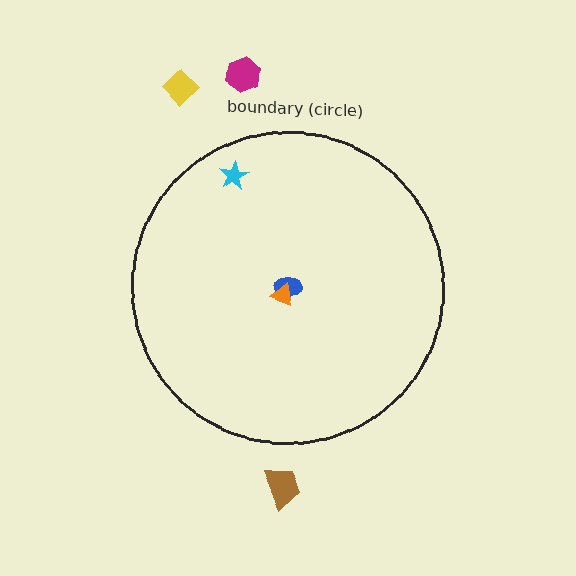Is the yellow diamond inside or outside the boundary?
Outside.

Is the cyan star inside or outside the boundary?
Inside.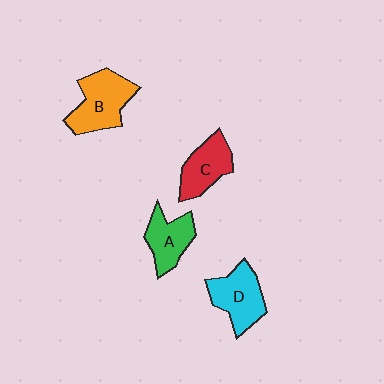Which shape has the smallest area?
Shape A (green).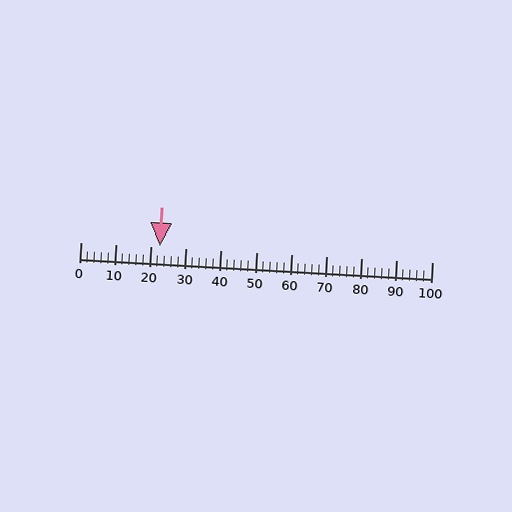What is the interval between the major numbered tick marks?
The major tick marks are spaced 10 units apart.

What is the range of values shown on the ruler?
The ruler shows values from 0 to 100.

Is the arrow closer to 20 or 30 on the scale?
The arrow is closer to 20.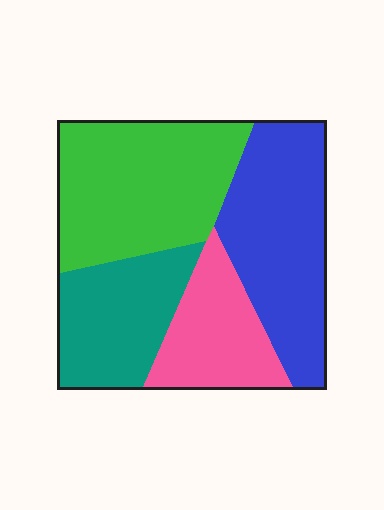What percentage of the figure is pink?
Pink takes up about one sixth (1/6) of the figure.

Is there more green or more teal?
Green.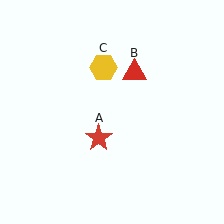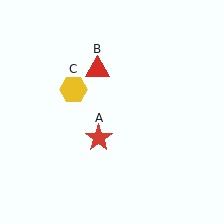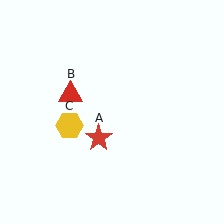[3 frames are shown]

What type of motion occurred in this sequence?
The red triangle (object B), yellow hexagon (object C) rotated counterclockwise around the center of the scene.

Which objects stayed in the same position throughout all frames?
Red star (object A) remained stationary.